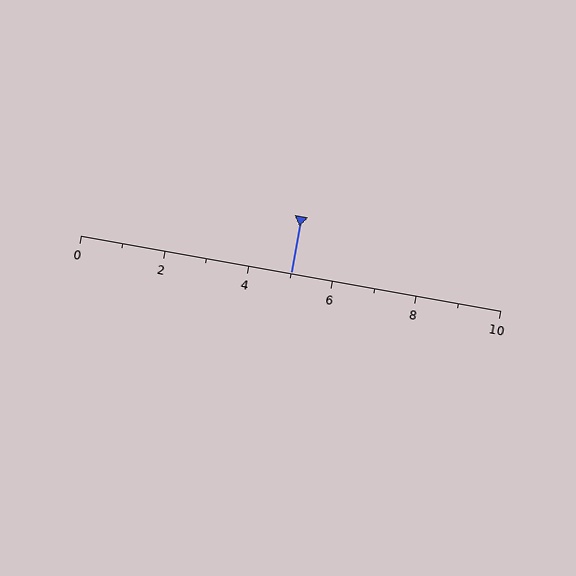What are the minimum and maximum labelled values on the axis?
The axis runs from 0 to 10.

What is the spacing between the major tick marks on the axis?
The major ticks are spaced 2 apart.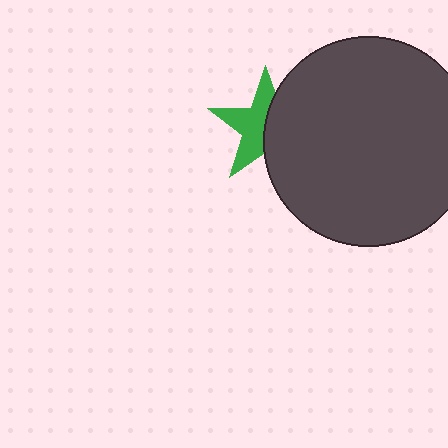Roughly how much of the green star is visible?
About half of it is visible (roughly 53%).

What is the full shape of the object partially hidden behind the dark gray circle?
The partially hidden object is a green star.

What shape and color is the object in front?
The object in front is a dark gray circle.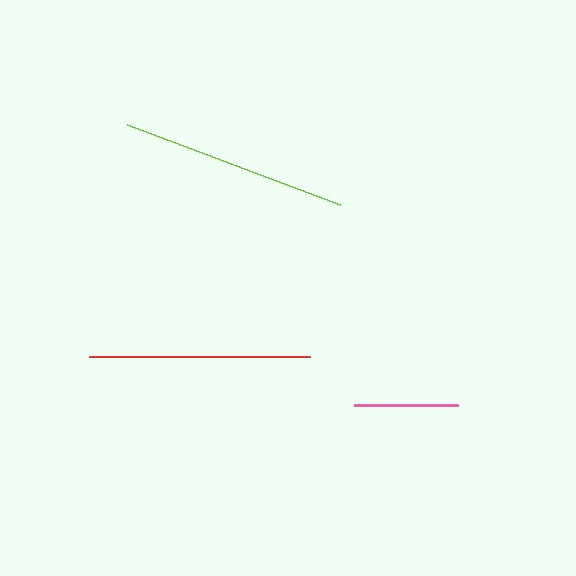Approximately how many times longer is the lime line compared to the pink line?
The lime line is approximately 2.2 times the length of the pink line.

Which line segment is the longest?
The lime line is the longest at approximately 227 pixels.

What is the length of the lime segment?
The lime segment is approximately 227 pixels long.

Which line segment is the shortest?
The pink line is the shortest at approximately 104 pixels.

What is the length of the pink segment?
The pink segment is approximately 104 pixels long.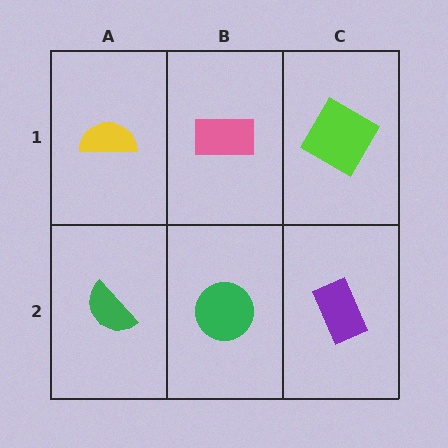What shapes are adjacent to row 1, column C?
A purple rectangle (row 2, column C), a pink rectangle (row 1, column B).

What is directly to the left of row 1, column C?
A pink rectangle.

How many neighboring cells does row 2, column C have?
2.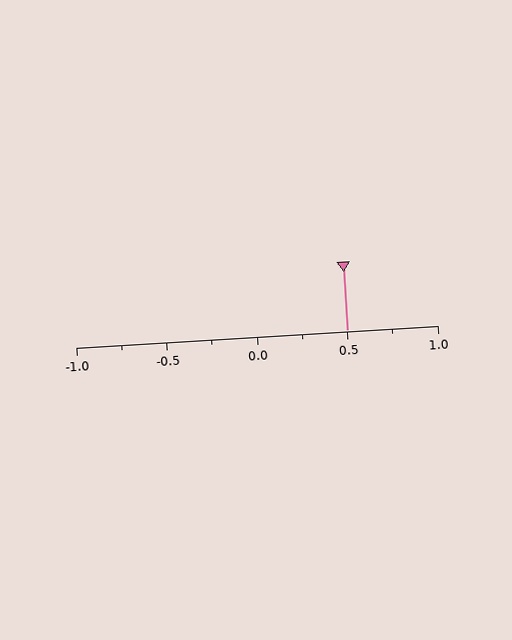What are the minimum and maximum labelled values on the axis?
The axis runs from -1.0 to 1.0.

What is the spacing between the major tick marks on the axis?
The major ticks are spaced 0.5 apart.